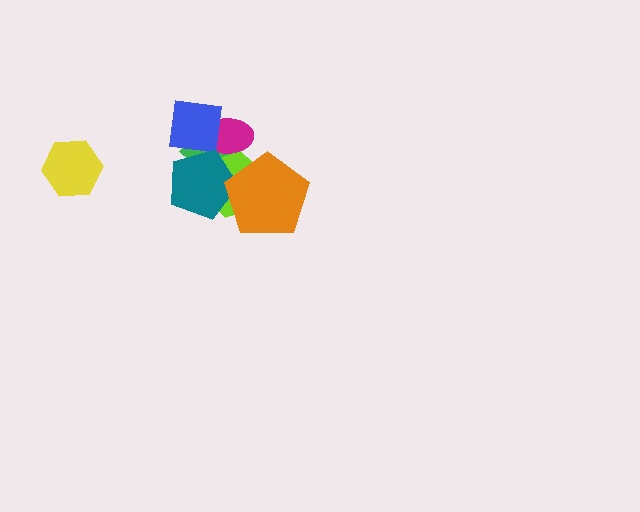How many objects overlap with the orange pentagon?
3 objects overlap with the orange pentagon.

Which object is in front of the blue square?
The teal pentagon is in front of the blue square.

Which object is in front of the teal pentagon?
The orange pentagon is in front of the teal pentagon.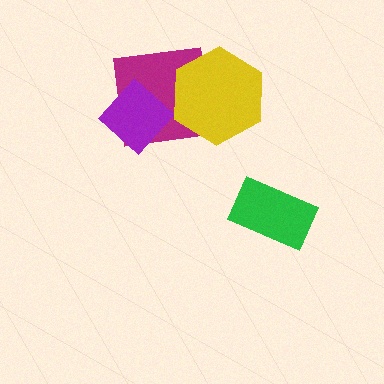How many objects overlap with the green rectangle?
0 objects overlap with the green rectangle.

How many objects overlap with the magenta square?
2 objects overlap with the magenta square.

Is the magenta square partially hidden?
Yes, it is partially covered by another shape.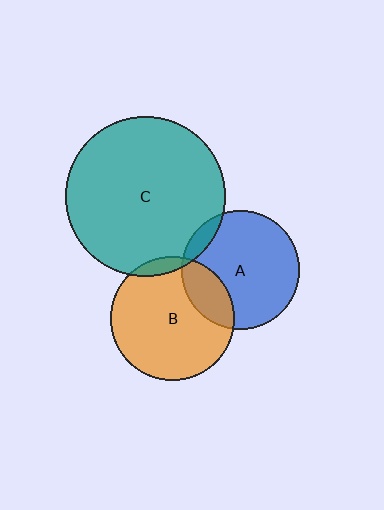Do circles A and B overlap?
Yes.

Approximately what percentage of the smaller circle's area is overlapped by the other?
Approximately 20%.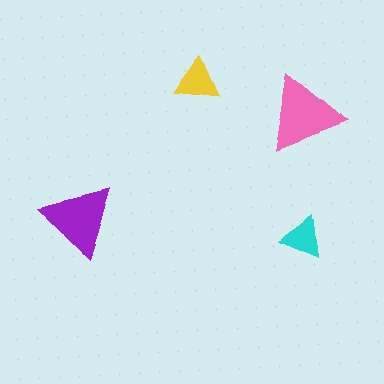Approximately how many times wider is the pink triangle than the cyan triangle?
About 2 times wider.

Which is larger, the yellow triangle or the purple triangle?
The purple one.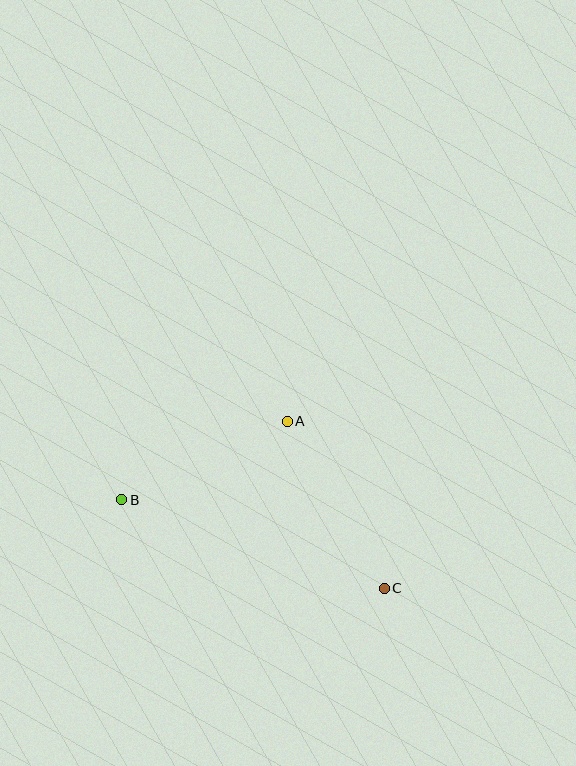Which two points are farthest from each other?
Points B and C are farthest from each other.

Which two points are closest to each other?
Points A and B are closest to each other.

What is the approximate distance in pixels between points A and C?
The distance between A and C is approximately 193 pixels.